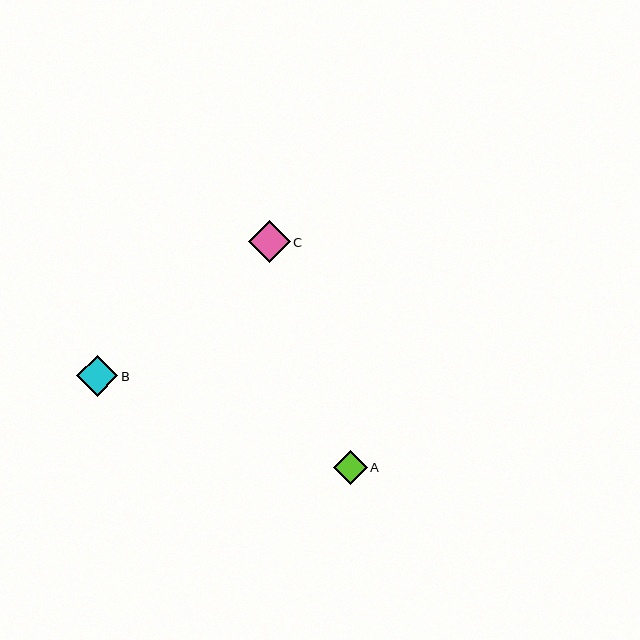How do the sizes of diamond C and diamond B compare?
Diamond C and diamond B are approximately the same size.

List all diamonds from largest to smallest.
From largest to smallest: C, B, A.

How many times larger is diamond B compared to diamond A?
Diamond B is approximately 1.2 times the size of diamond A.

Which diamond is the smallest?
Diamond A is the smallest with a size of approximately 34 pixels.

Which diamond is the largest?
Diamond C is the largest with a size of approximately 42 pixels.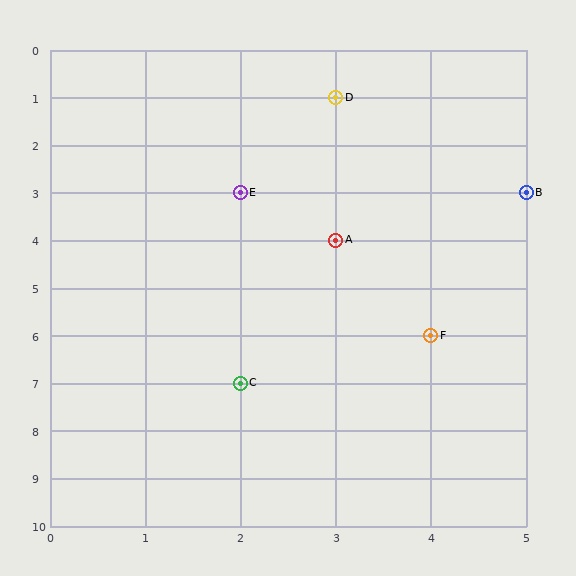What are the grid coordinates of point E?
Point E is at grid coordinates (2, 3).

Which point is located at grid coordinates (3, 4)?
Point A is at (3, 4).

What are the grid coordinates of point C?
Point C is at grid coordinates (2, 7).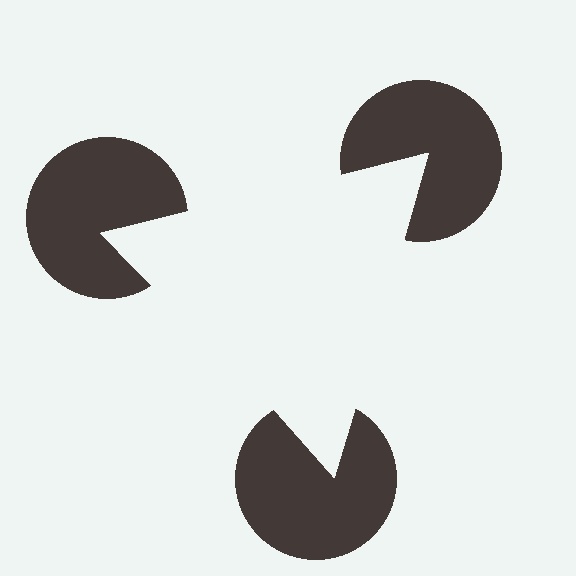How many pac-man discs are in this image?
There are 3 — one at each vertex of the illusory triangle.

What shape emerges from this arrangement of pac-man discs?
An illusory triangle — its edges are inferred from the aligned wedge cuts in the pac-man discs, not physically drawn.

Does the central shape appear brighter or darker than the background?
It typically appears slightly brighter than the background, even though no actual brightness change is drawn.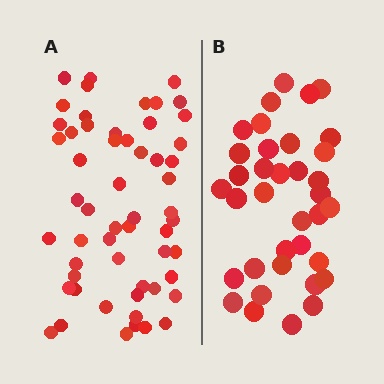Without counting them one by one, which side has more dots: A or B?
Region A (the left region) has more dots.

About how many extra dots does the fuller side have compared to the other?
Region A has approximately 20 more dots than region B.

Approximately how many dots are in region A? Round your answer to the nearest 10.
About 60 dots. (The exact count is 56, which rounds to 60.)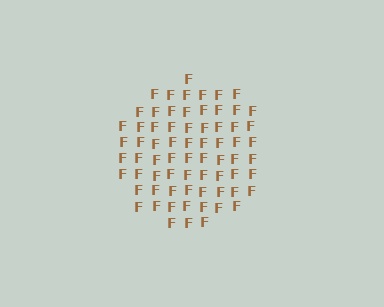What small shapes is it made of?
It is made of small letter F's.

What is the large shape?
The large shape is a circle.